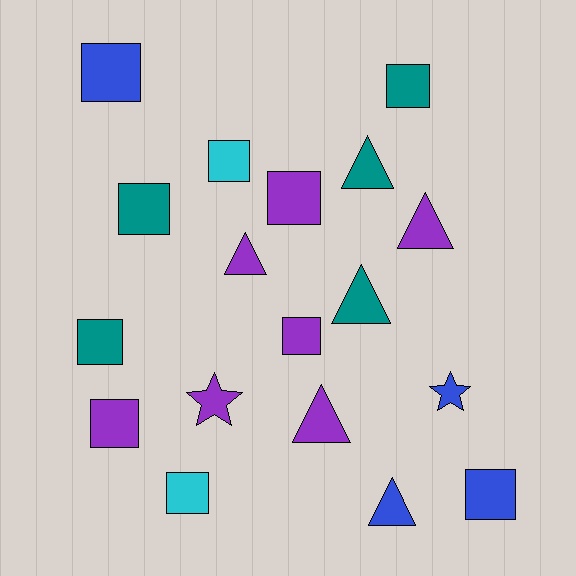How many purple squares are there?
There are 3 purple squares.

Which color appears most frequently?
Purple, with 7 objects.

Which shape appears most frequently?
Square, with 10 objects.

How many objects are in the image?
There are 18 objects.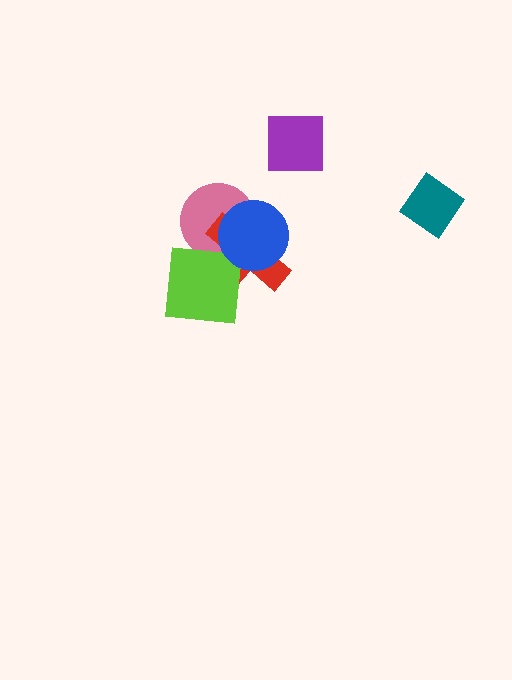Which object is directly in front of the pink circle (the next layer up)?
The red cross is directly in front of the pink circle.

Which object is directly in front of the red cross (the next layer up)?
The lime square is directly in front of the red cross.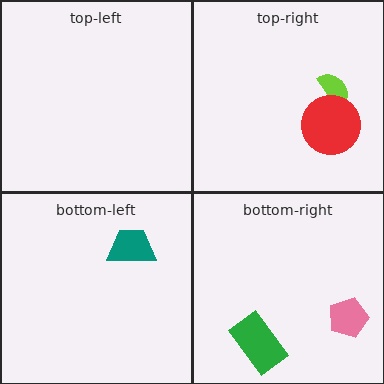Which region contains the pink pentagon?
The bottom-right region.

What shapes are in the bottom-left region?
The teal trapezoid.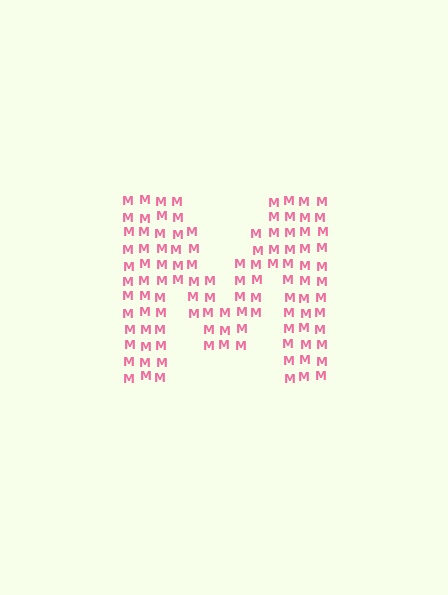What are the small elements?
The small elements are letter M's.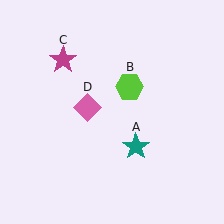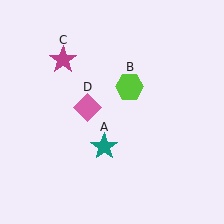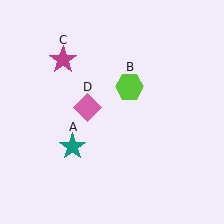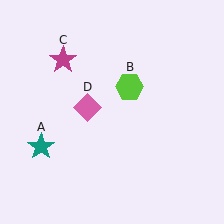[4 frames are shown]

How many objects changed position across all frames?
1 object changed position: teal star (object A).